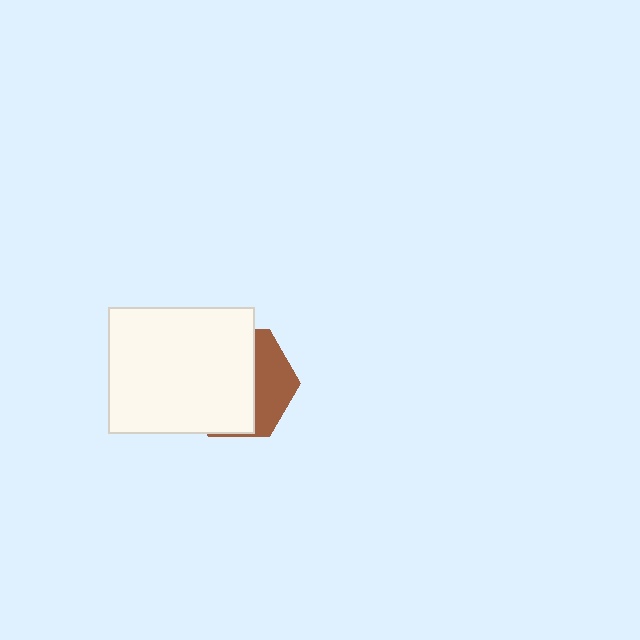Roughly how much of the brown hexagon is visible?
A small part of it is visible (roughly 34%).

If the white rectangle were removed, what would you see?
You would see the complete brown hexagon.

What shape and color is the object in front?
The object in front is a white rectangle.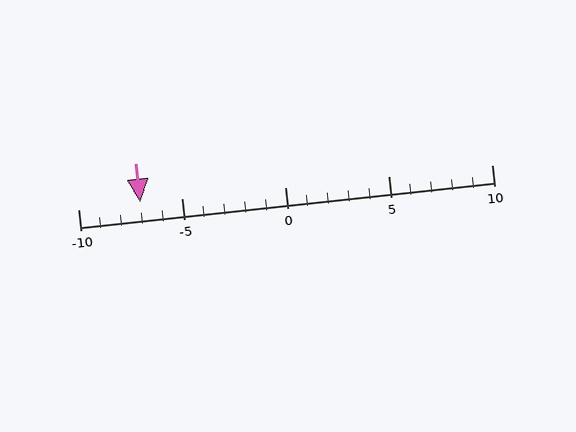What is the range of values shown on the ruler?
The ruler shows values from -10 to 10.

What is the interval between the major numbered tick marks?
The major tick marks are spaced 5 units apart.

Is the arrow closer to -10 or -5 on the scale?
The arrow is closer to -5.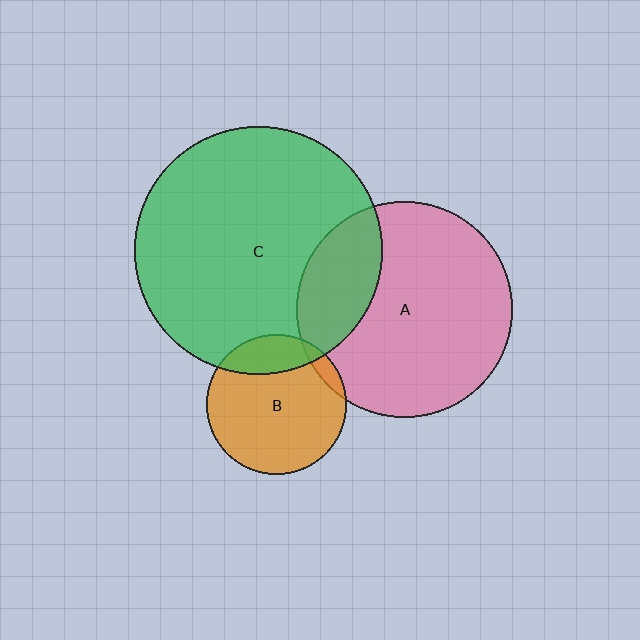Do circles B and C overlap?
Yes.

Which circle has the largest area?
Circle C (green).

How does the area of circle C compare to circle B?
Approximately 3.2 times.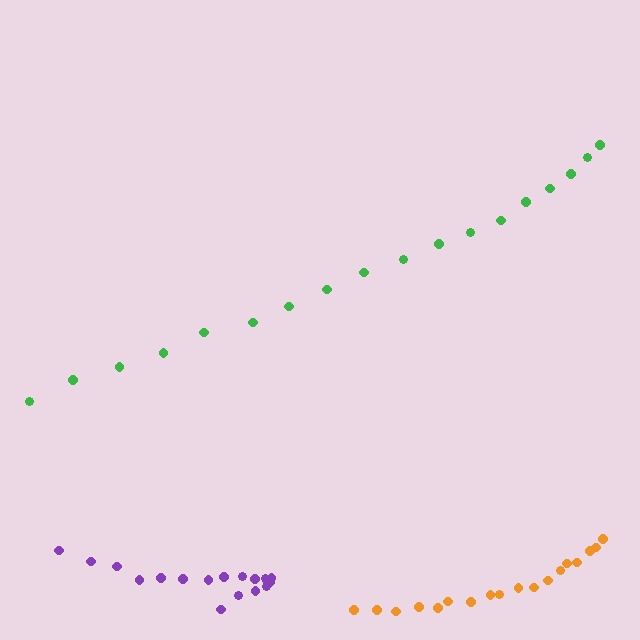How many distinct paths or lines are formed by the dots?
There are 3 distinct paths.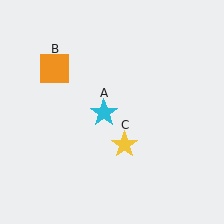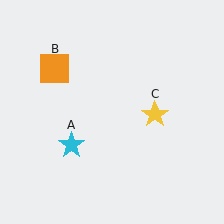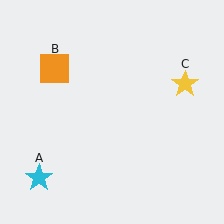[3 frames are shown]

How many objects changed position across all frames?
2 objects changed position: cyan star (object A), yellow star (object C).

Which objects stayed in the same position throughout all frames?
Orange square (object B) remained stationary.